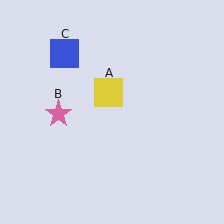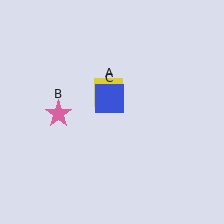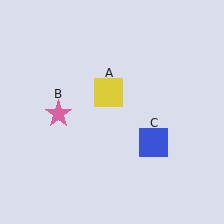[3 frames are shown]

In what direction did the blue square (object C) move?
The blue square (object C) moved down and to the right.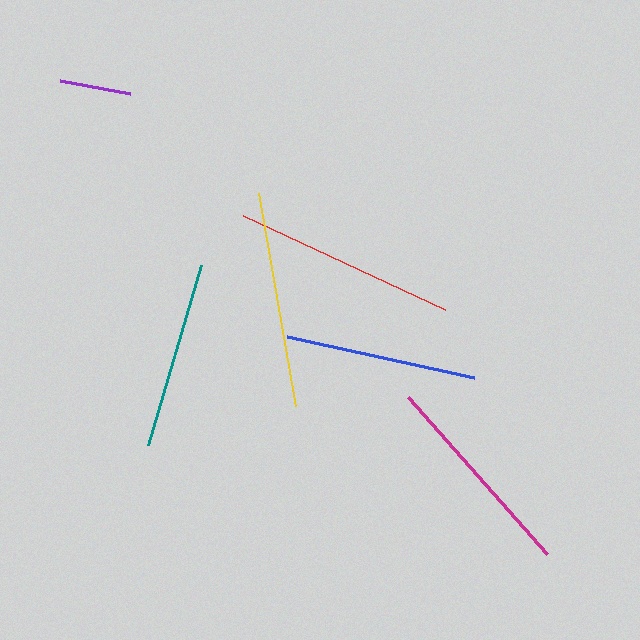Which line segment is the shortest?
The purple line is the shortest at approximately 70 pixels.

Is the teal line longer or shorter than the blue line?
The blue line is longer than the teal line.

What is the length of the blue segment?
The blue segment is approximately 191 pixels long.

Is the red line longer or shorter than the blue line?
The red line is longer than the blue line.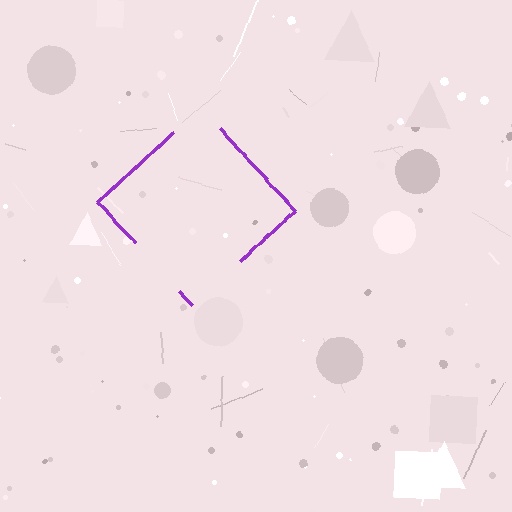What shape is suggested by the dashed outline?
The dashed outline suggests a diamond.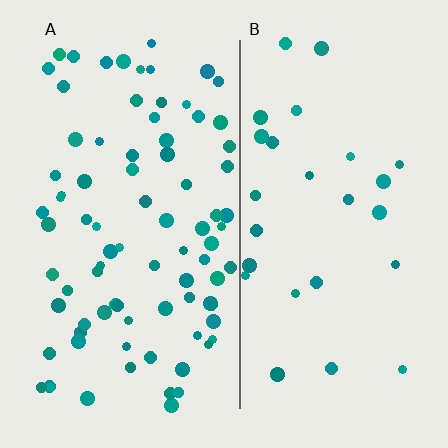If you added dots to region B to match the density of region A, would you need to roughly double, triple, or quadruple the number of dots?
Approximately triple.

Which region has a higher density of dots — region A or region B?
A (the left).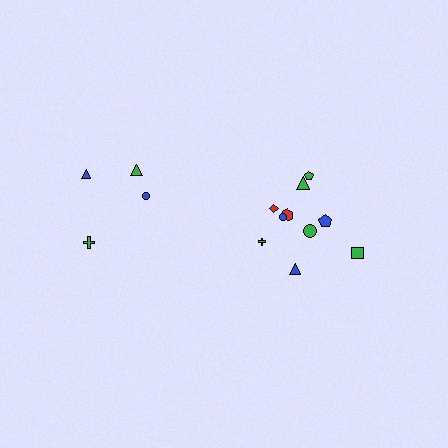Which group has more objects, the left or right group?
The right group.